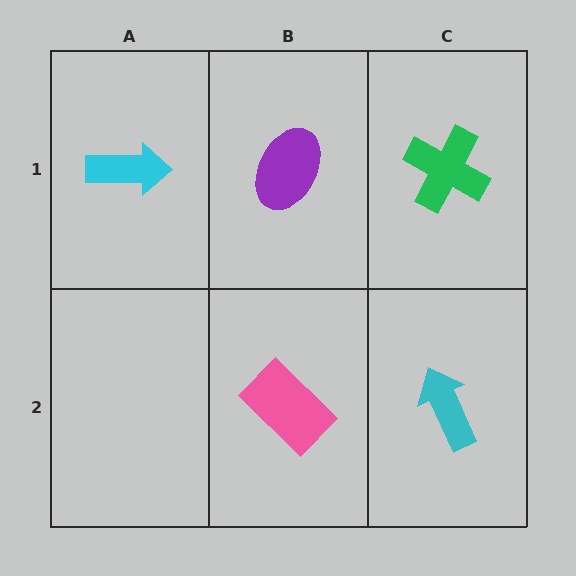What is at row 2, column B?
A pink rectangle.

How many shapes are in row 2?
2 shapes.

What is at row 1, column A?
A cyan arrow.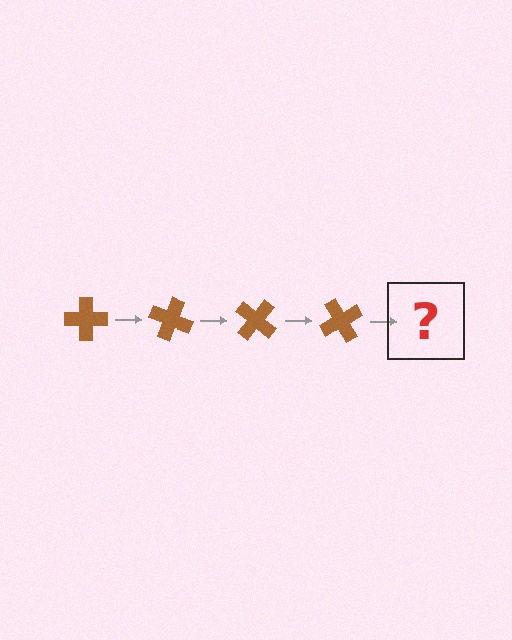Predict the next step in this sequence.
The next step is a brown cross rotated 80 degrees.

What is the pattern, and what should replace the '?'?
The pattern is that the cross rotates 20 degrees each step. The '?' should be a brown cross rotated 80 degrees.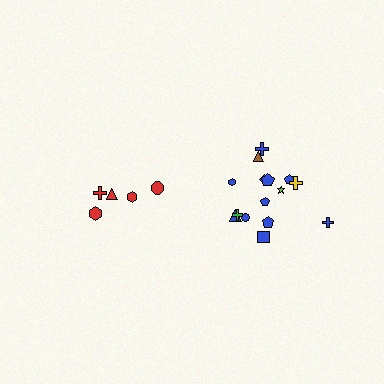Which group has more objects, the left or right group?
The right group.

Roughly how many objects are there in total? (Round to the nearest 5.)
Roughly 20 objects in total.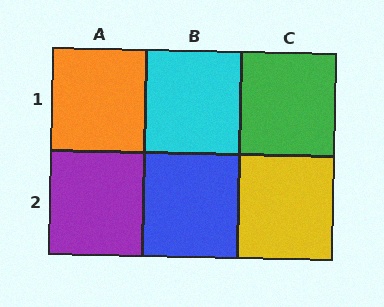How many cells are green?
1 cell is green.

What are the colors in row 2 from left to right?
Purple, blue, yellow.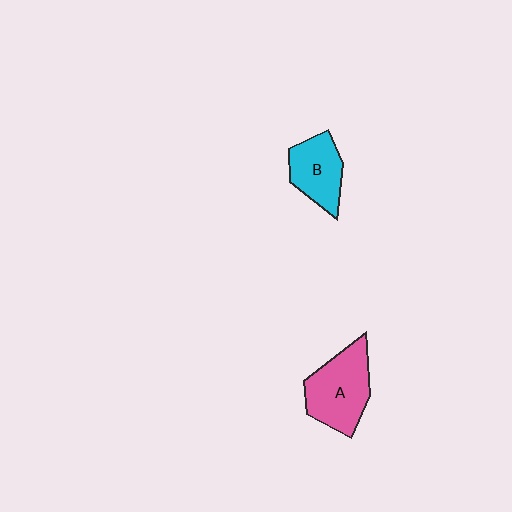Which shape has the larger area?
Shape A (pink).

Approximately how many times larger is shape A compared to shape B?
Approximately 1.4 times.